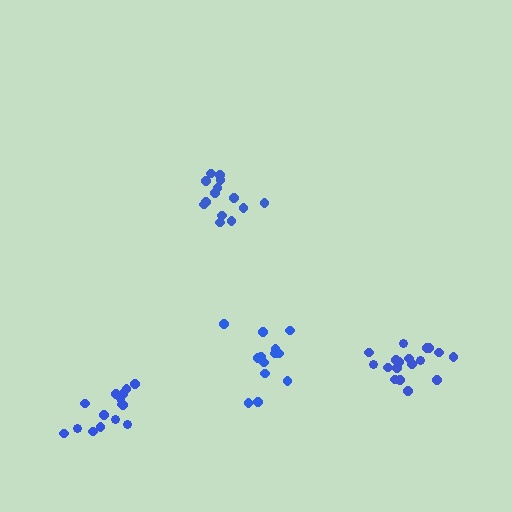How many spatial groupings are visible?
There are 4 spatial groupings.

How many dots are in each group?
Group 1: 18 dots, Group 2: 15 dots, Group 3: 13 dots, Group 4: 14 dots (60 total).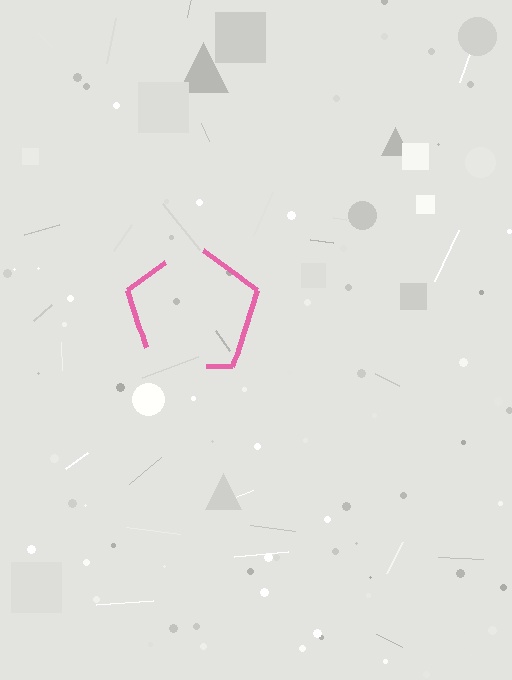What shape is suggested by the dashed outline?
The dashed outline suggests a pentagon.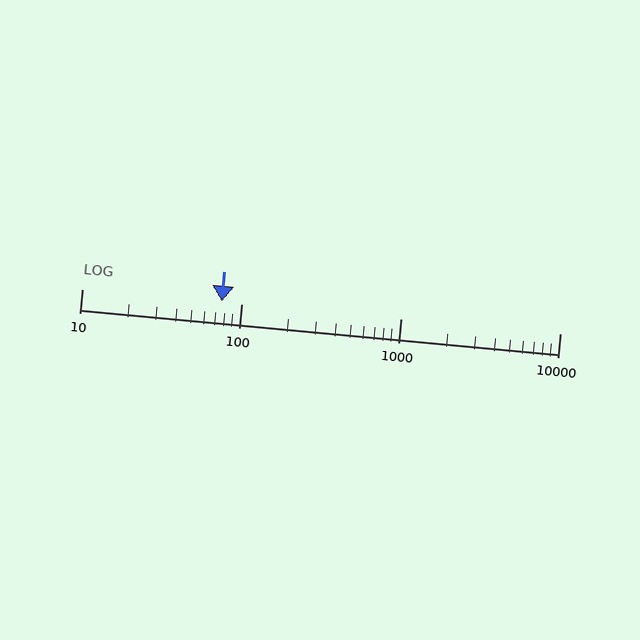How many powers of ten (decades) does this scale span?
The scale spans 3 decades, from 10 to 10000.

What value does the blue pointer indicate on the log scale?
The pointer indicates approximately 76.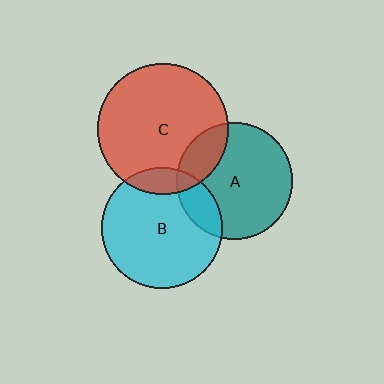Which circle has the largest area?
Circle C (red).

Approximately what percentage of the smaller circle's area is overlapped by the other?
Approximately 15%.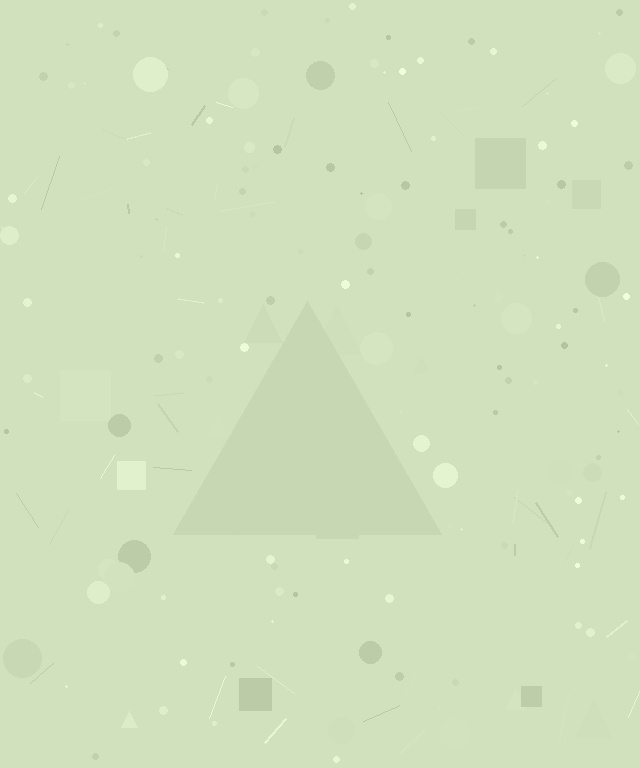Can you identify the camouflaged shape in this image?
The camouflaged shape is a triangle.